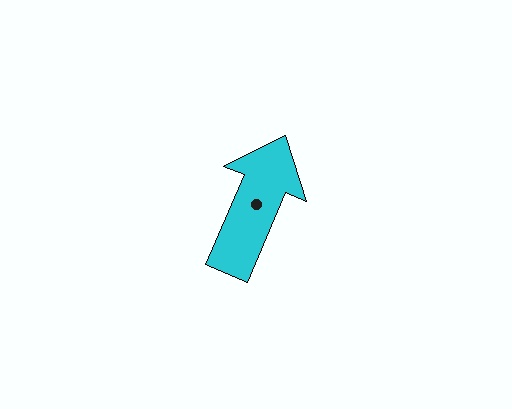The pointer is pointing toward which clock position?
Roughly 1 o'clock.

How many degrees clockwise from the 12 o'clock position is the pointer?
Approximately 23 degrees.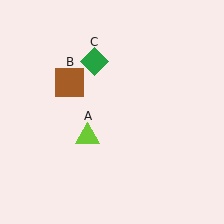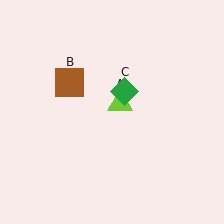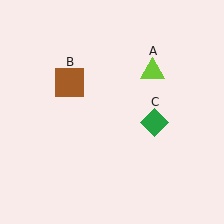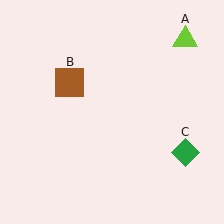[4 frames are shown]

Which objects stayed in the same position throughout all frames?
Brown square (object B) remained stationary.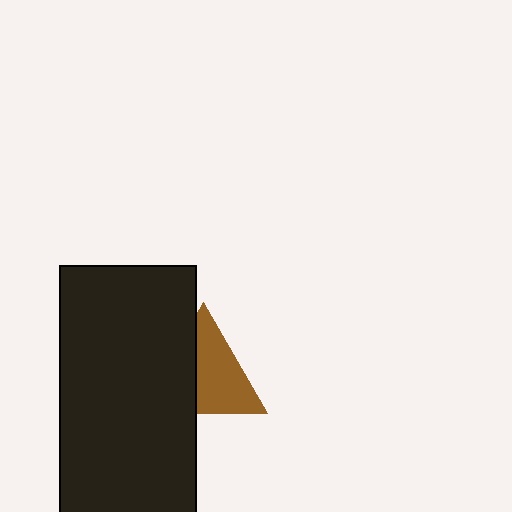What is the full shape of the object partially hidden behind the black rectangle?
The partially hidden object is a brown triangle.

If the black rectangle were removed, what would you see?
You would see the complete brown triangle.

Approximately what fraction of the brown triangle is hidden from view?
Roughly 41% of the brown triangle is hidden behind the black rectangle.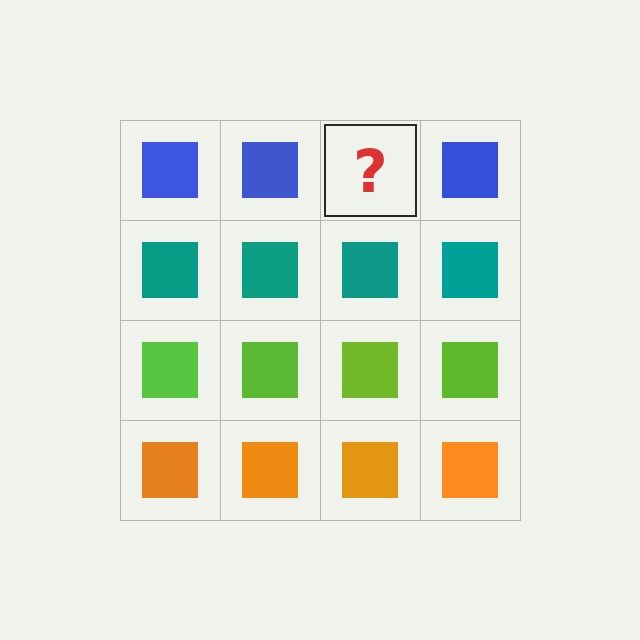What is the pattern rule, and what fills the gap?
The rule is that each row has a consistent color. The gap should be filled with a blue square.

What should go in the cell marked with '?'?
The missing cell should contain a blue square.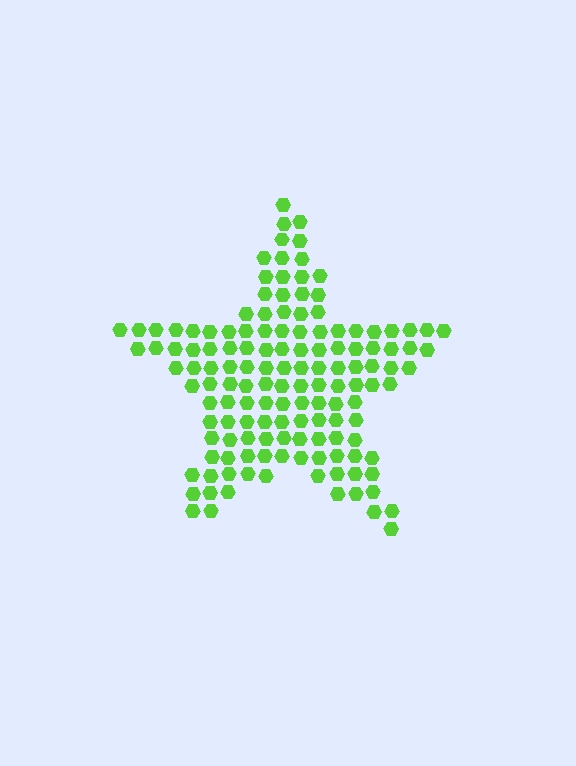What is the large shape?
The large shape is a star.